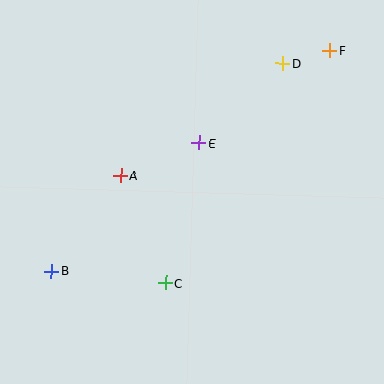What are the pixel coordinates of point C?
Point C is at (165, 283).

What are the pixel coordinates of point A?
Point A is at (120, 176).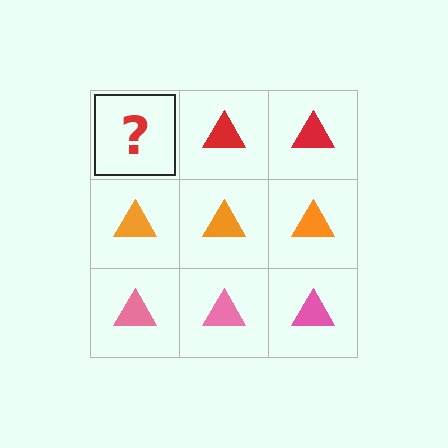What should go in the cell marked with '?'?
The missing cell should contain a red triangle.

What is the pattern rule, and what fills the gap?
The rule is that each row has a consistent color. The gap should be filled with a red triangle.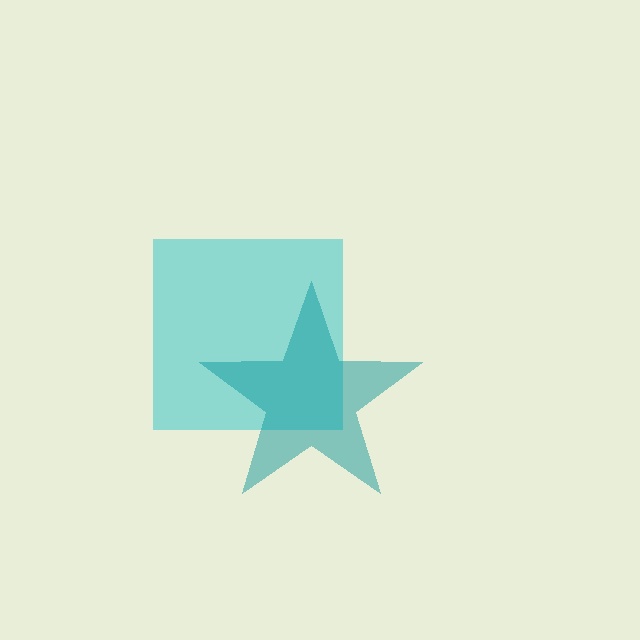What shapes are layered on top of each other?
The layered shapes are: a cyan square, a teal star.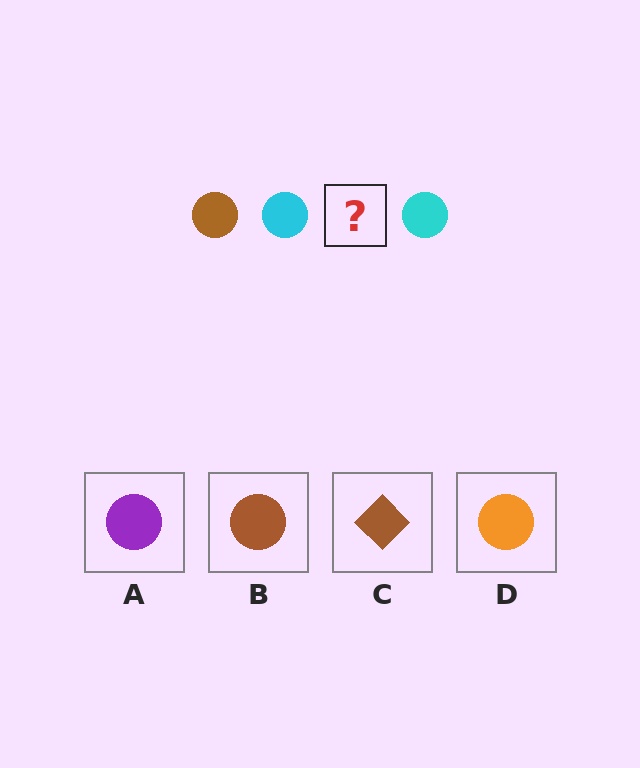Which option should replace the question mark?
Option B.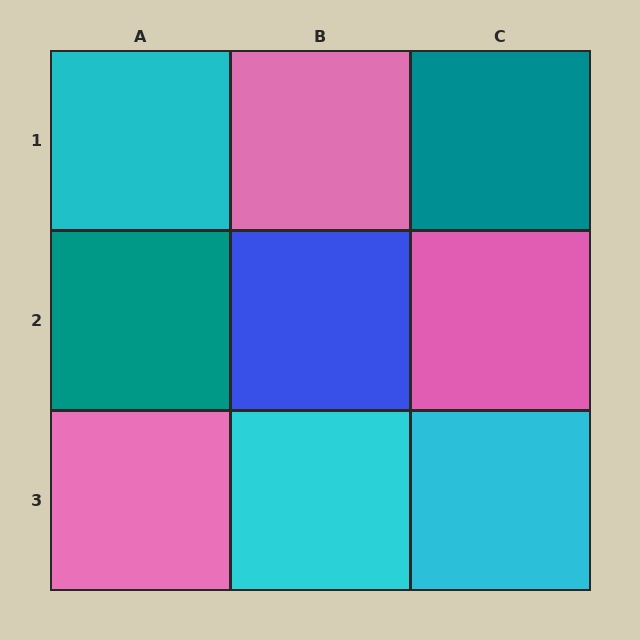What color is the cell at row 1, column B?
Pink.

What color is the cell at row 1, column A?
Cyan.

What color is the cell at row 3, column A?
Pink.